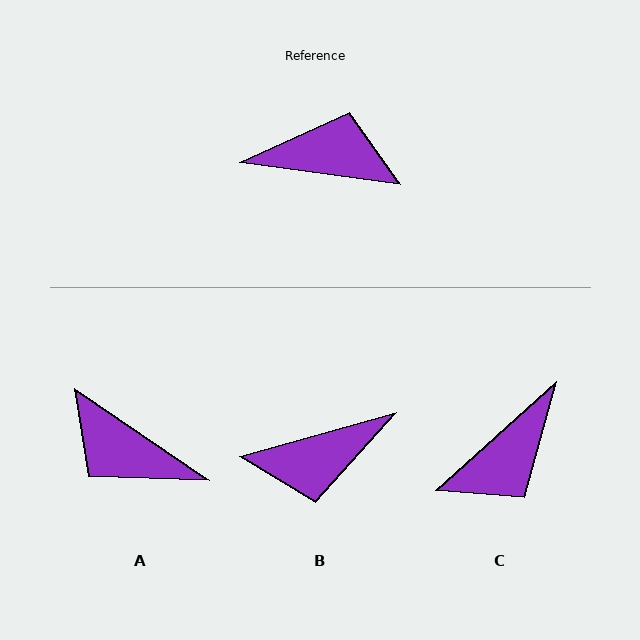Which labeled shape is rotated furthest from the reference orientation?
B, about 156 degrees away.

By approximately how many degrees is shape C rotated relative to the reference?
Approximately 130 degrees clockwise.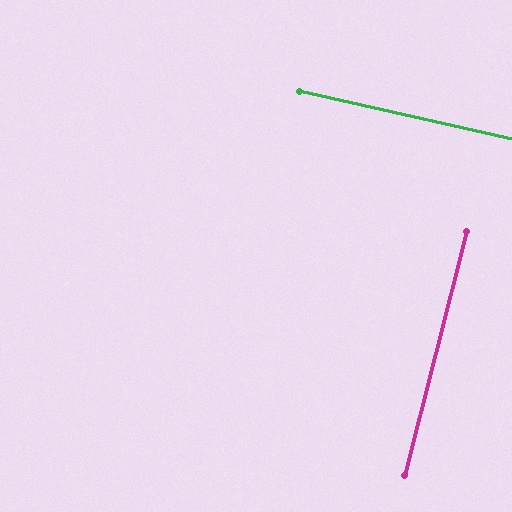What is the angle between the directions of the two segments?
Approximately 89 degrees.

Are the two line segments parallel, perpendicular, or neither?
Perpendicular — they meet at approximately 89°.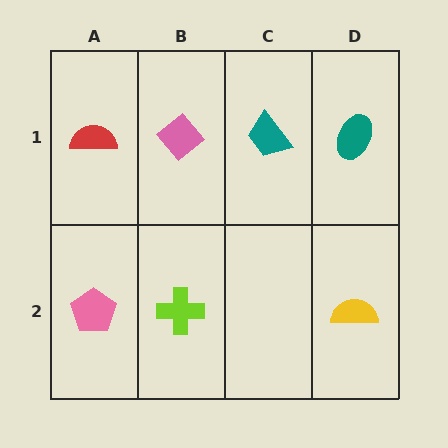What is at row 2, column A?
A pink pentagon.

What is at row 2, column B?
A lime cross.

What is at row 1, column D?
A teal ellipse.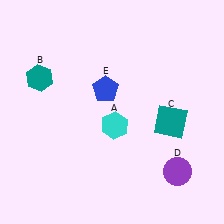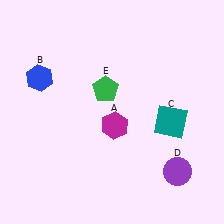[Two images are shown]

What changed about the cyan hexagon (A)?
In Image 1, A is cyan. In Image 2, it changed to magenta.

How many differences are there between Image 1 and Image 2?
There are 3 differences between the two images.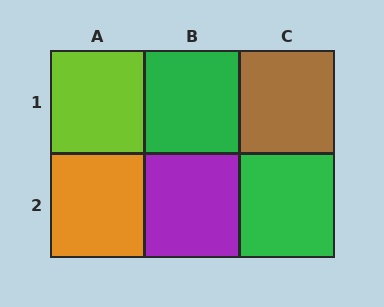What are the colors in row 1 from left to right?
Lime, green, brown.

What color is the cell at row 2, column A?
Orange.